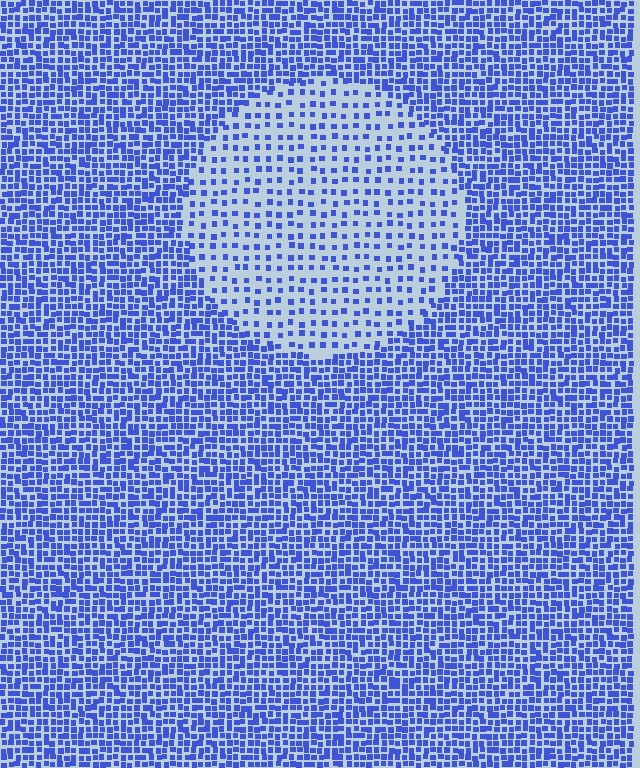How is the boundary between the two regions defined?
The boundary is defined by a change in element density (approximately 2.4x ratio). All elements are the same color, size, and shape.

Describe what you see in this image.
The image contains small blue elements arranged at two different densities. A circle-shaped region is visible where the elements are less densely packed than the surrounding area.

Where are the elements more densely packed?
The elements are more densely packed outside the circle boundary.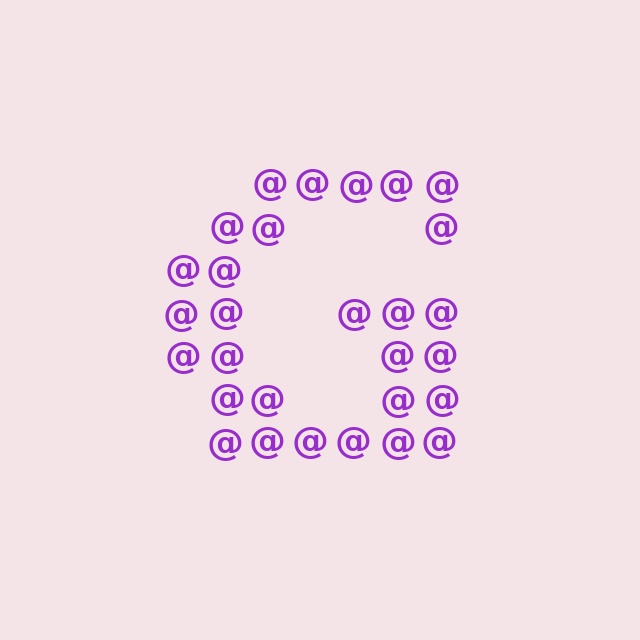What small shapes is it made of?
It is made of small at signs.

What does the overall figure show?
The overall figure shows the letter G.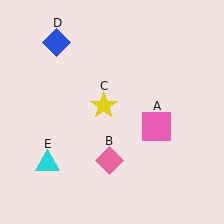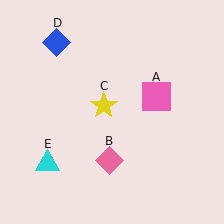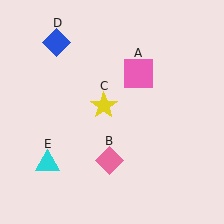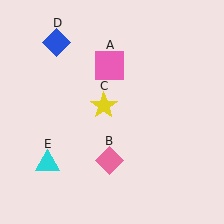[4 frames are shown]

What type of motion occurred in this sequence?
The pink square (object A) rotated counterclockwise around the center of the scene.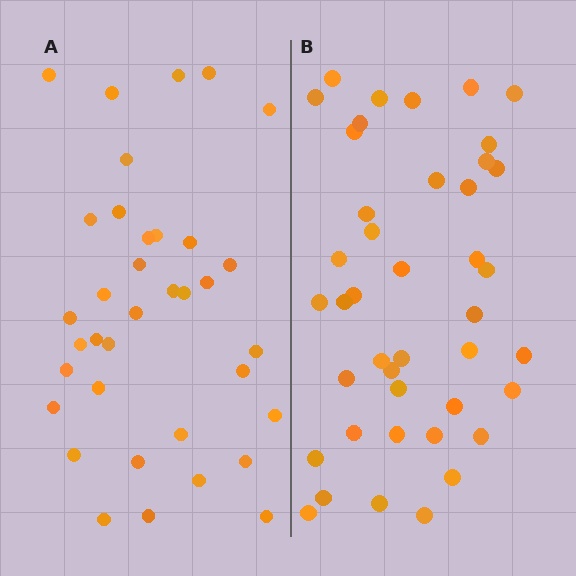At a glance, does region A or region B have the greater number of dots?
Region B (the right region) has more dots.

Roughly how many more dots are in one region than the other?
Region B has about 6 more dots than region A.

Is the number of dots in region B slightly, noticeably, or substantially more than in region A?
Region B has only slightly more — the two regions are fairly close. The ratio is roughly 1.2 to 1.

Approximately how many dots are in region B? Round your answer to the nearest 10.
About 40 dots. (The exact count is 42, which rounds to 40.)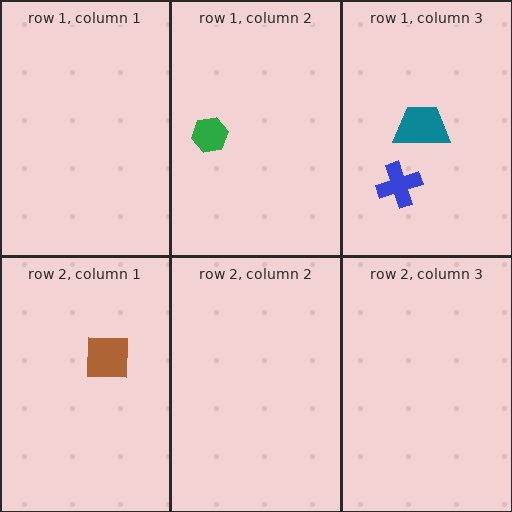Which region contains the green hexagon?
The row 1, column 2 region.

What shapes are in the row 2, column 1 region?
The brown square.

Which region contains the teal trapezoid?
The row 1, column 3 region.